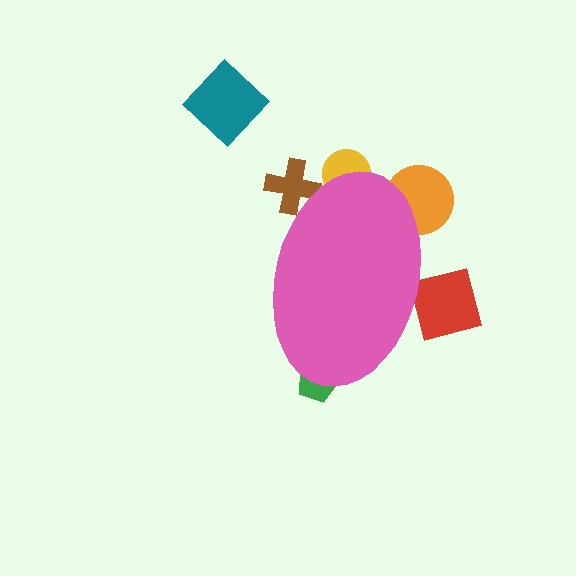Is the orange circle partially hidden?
Yes, the orange circle is partially hidden behind the pink ellipse.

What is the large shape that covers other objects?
A pink ellipse.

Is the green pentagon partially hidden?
Yes, the green pentagon is partially hidden behind the pink ellipse.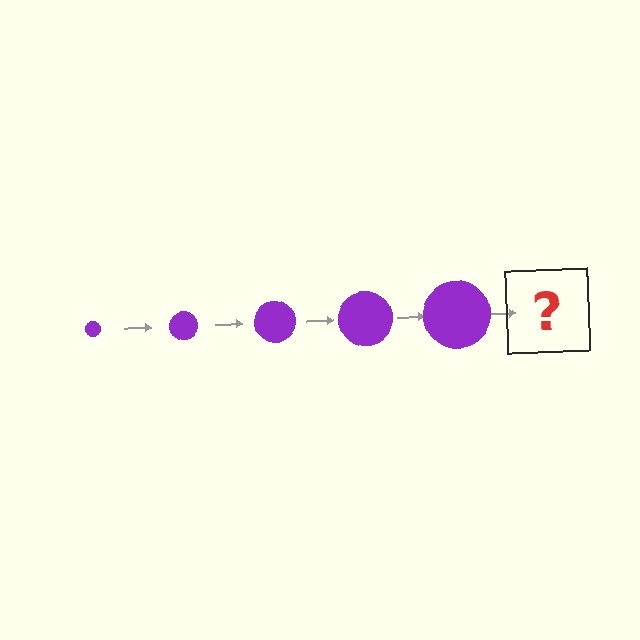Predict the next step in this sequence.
The next step is a purple circle, larger than the previous one.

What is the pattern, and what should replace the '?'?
The pattern is that the circle gets progressively larger each step. The '?' should be a purple circle, larger than the previous one.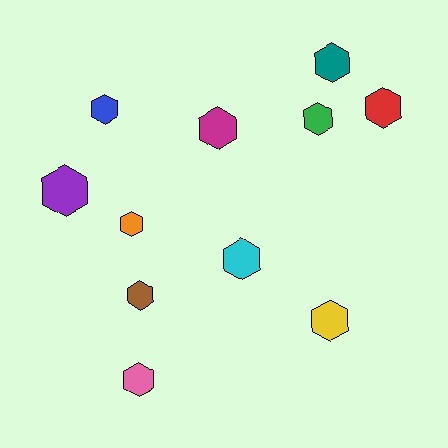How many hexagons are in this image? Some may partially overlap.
There are 11 hexagons.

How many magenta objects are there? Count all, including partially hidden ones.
There is 1 magenta object.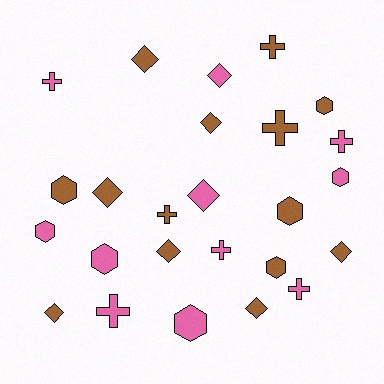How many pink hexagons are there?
There are 4 pink hexagons.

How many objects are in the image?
There are 25 objects.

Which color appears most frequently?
Brown, with 14 objects.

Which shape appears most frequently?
Diamond, with 9 objects.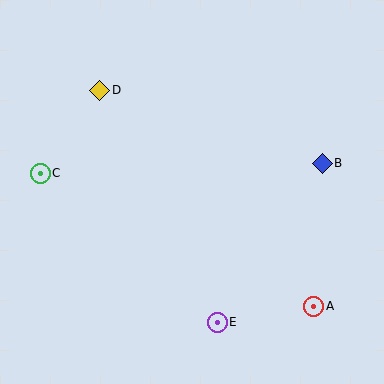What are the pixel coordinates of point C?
Point C is at (40, 173).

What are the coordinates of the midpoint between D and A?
The midpoint between D and A is at (207, 198).